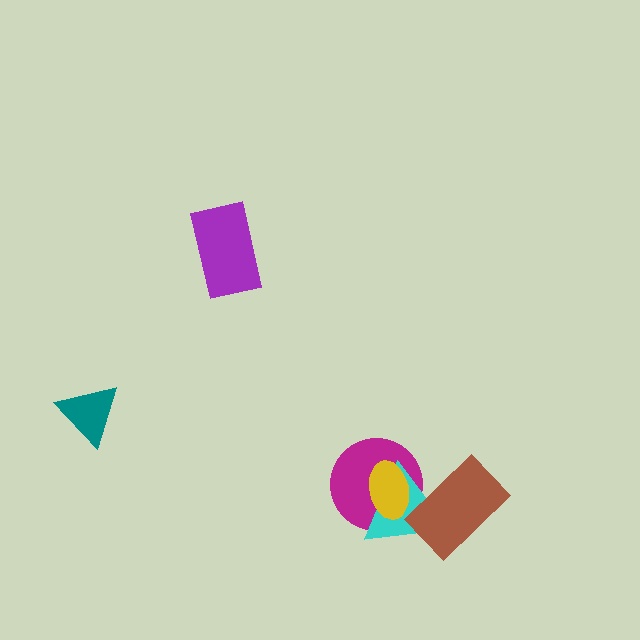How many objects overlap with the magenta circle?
2 objects overlap with the magenta circle.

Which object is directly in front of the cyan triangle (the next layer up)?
The yellow ellipse is directly in front of the cyan triangle.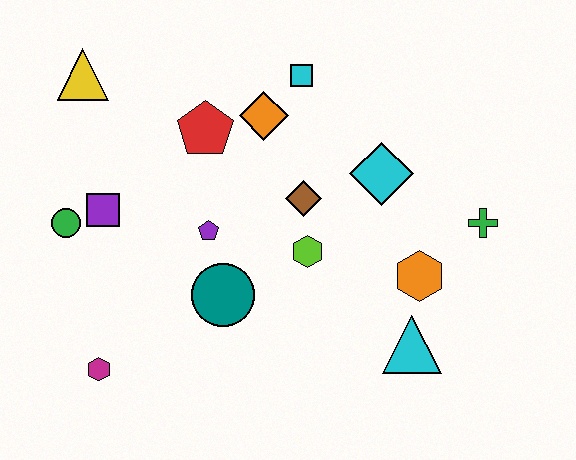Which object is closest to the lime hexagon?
The brown diamond is closest to the lime hexagon.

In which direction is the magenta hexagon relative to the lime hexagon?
The magenta hexagon is to the left of the lime hexagon.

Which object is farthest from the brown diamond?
The magenta hexagon is farthest from the brown diamond.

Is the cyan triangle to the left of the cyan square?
No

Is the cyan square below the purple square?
No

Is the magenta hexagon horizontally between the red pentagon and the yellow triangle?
Yes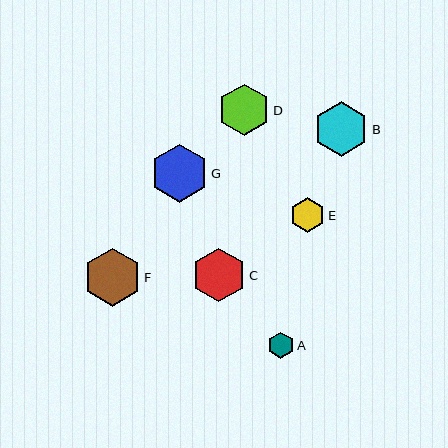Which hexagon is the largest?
Hexagon G is the largest with a size of approximately 58 pixels.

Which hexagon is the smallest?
Hexagon A is the smallest with a size of approximately 26 pixels.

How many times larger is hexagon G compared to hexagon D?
Hexagon G is approximately 1.1 times the size of hexagon D.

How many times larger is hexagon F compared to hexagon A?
Hexagon F is approximately 2.2 times the size of hexagon A.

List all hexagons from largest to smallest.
From largest to smallest: G, F, B, C, D, E, A.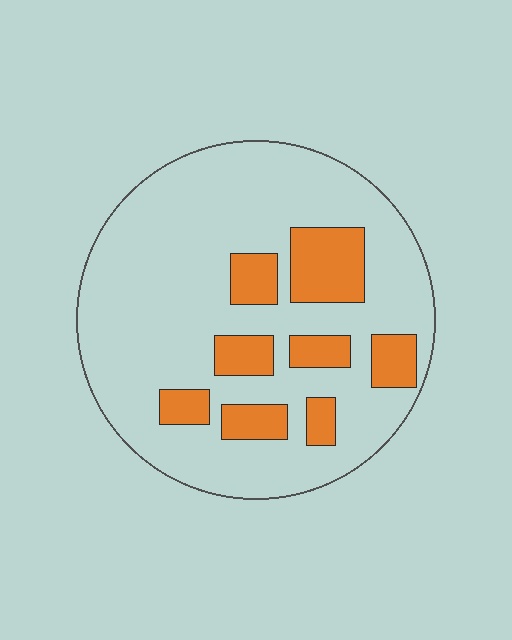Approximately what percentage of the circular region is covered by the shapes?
Approximately 20%.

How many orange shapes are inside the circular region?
8.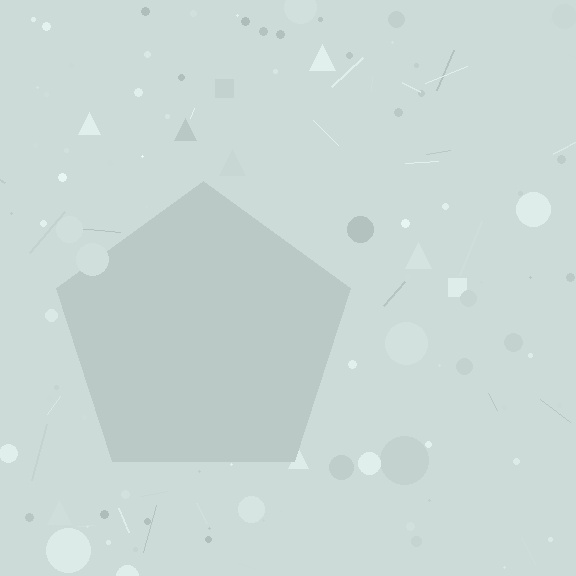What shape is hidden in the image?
A pentagon is hidden in the image.